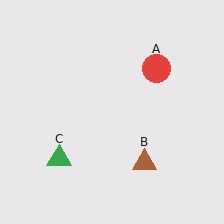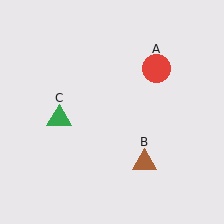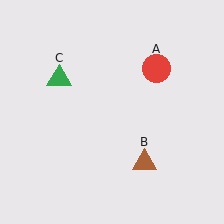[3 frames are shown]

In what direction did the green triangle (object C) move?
The green triangle (object C) moved up.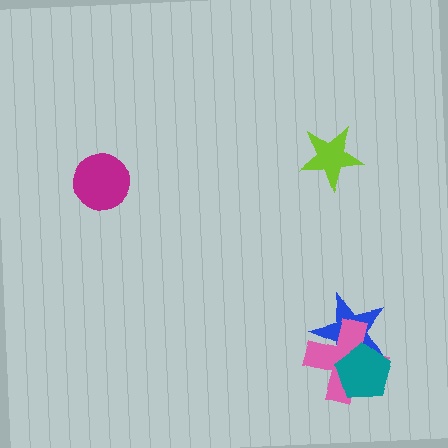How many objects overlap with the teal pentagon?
2 objects overlap with the teal pentagon.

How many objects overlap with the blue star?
2 objects overlap with the blue star.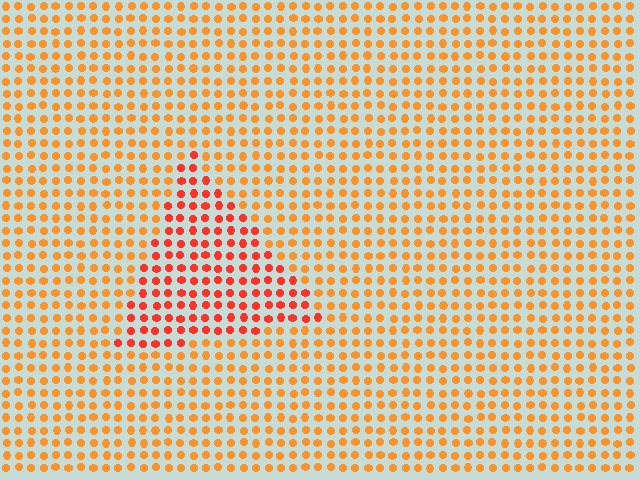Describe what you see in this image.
The image is filled with small orange elements in a uniform arrangement. A triangle-shaped region is visible where the elements are tinted to a slightly different hue, forming a subtle color boundary.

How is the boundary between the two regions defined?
The boundary is defined purely by a slight shift in hue (about 28 degrees). Spacing, size, and orientation are identical on both sides.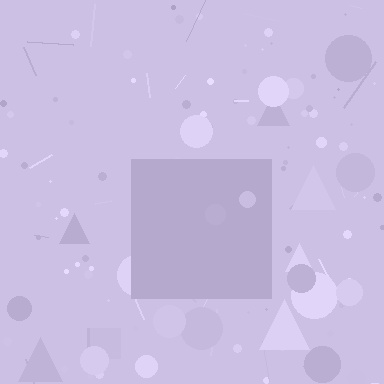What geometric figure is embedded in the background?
A square is embedded in the background.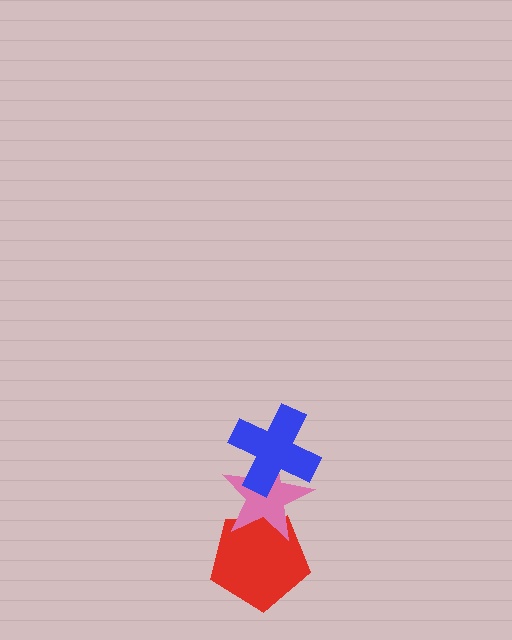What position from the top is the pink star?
The pink star is 2nd from the top.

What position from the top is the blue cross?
The blue cross is 1st from the top.